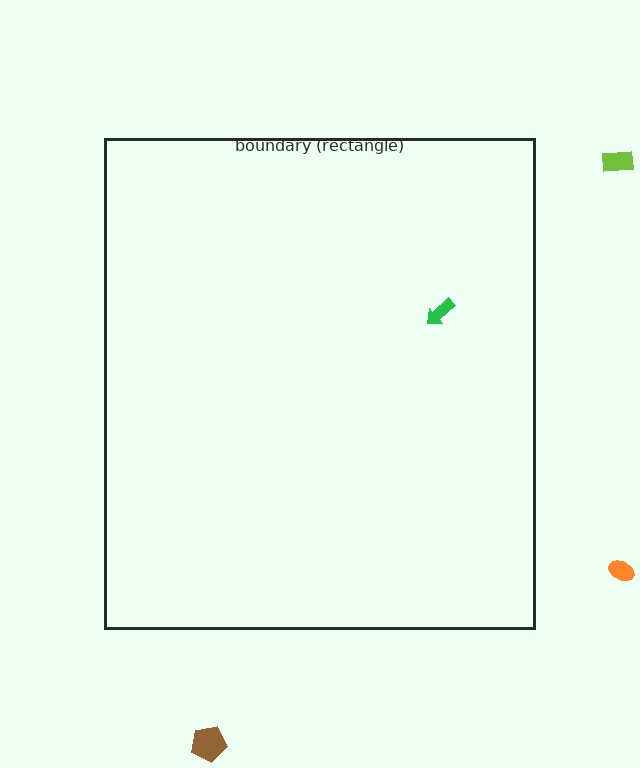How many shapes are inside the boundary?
1 inside, 3 outside.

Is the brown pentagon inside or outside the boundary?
Outside.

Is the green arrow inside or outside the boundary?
Inside.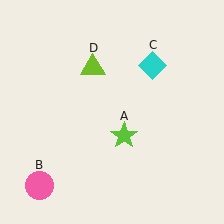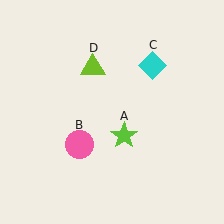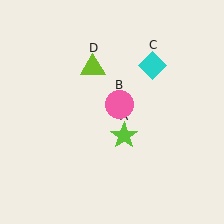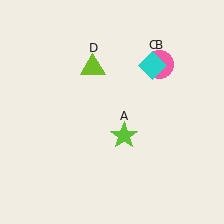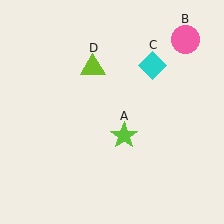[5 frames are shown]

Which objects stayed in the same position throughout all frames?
Lime star (object A) and cyan diamond (object C) and lime triangle (object D) remained stationary.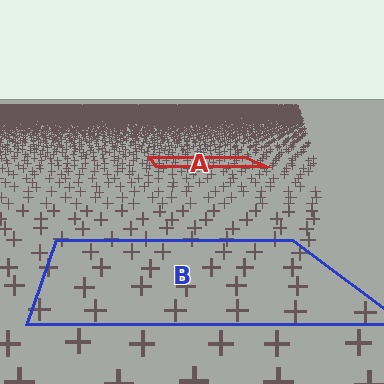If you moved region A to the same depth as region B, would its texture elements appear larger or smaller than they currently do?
They would appear larger. At a closer depth, the same texture elements are projected at a bigger on-screen size.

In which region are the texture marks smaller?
The texture marks are smaller in region A, because it is farther away.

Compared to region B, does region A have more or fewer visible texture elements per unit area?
Region A has more texture elements per unit area — they are packed more densely because it is farther away.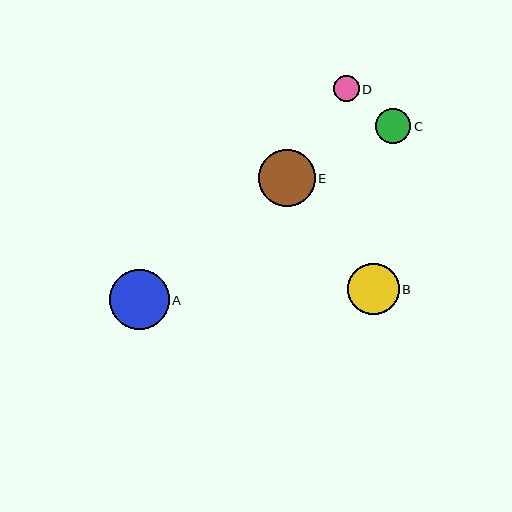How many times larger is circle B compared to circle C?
Circle B is approximately 1.5 times the size of circle C.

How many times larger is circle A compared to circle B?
Circle A is approximately 1.2 times the size of circle B.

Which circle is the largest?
Circle A is the largest with a size of approximately 59 pixels.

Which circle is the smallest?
Circle D is the smallest with a size of approximately 26 pixels.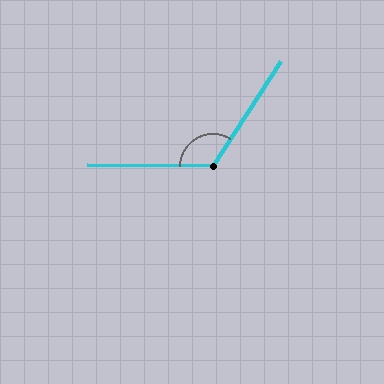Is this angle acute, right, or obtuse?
It is obtuse.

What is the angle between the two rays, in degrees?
Approximately 123 degrees.